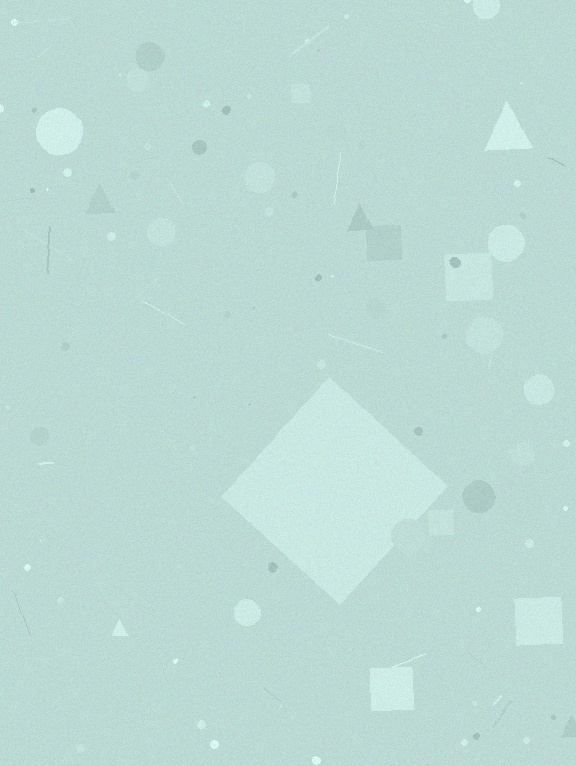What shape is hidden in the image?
A diamond is hidden in the image.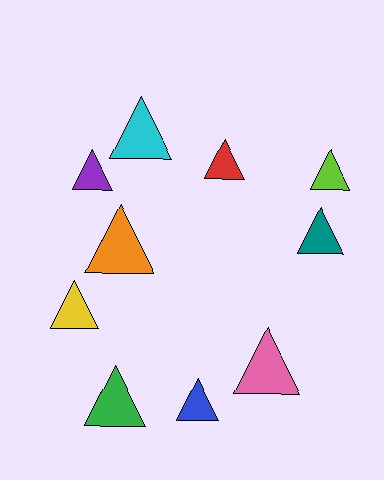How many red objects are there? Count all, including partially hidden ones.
There is 1 red object.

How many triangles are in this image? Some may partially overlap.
There are 10 triangles.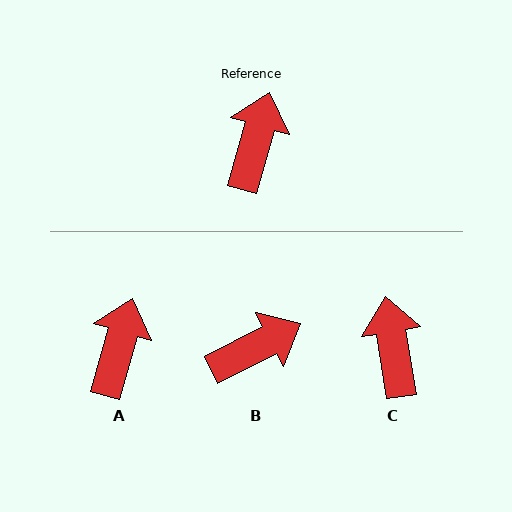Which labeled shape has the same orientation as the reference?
A.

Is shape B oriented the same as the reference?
No, it is off by about 47 degrees.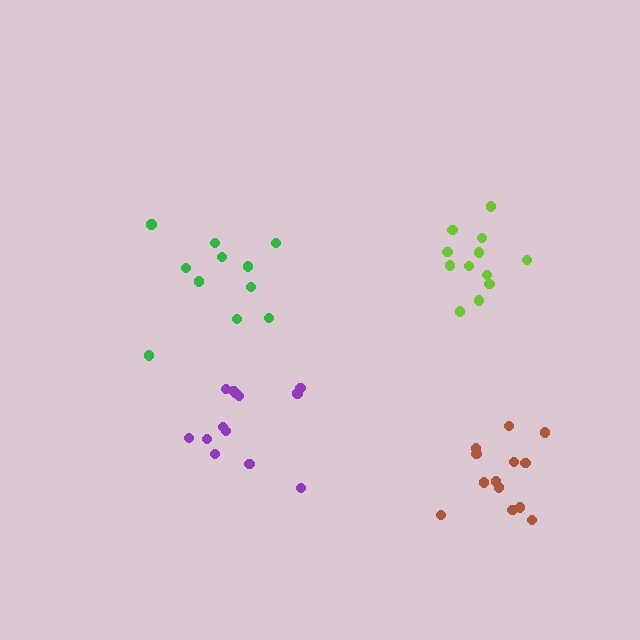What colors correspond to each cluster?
The clusters are colored: green, lime, brown, purple.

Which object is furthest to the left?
The green cluster is leftmost.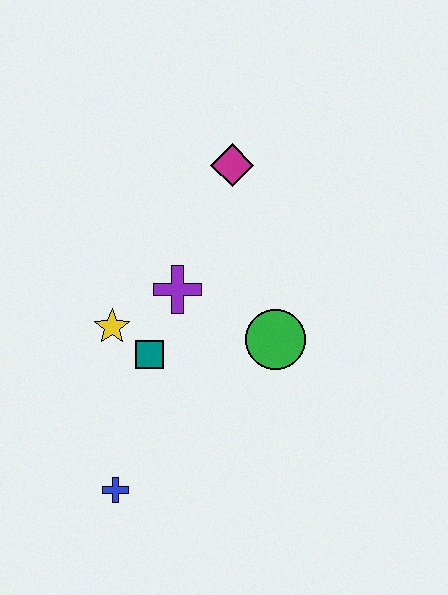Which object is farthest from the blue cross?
The magenta diamond is farthest from the blue cross.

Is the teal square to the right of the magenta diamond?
No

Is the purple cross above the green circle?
Yes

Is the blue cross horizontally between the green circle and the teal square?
No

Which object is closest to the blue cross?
The teal square is closest to the blue cross.